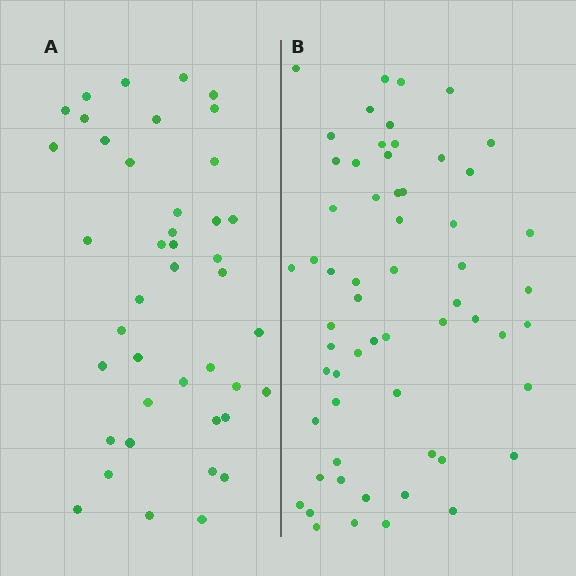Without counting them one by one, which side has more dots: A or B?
Region B (the right region) has more dots.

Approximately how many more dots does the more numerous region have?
Region B has approximately 20 more dots than region A.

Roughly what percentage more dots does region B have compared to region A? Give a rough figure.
About 45% more.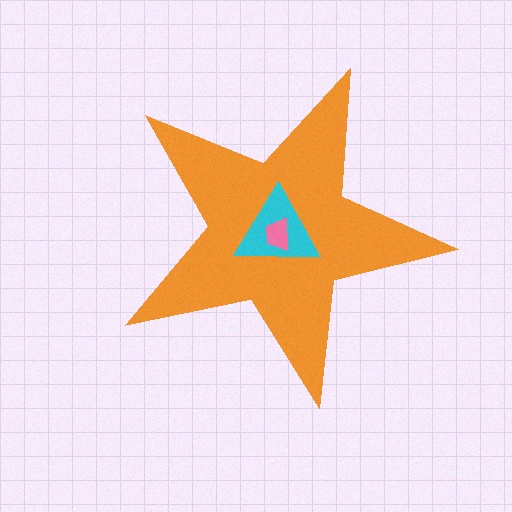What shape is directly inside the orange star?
The cyan triangle.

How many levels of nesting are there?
3.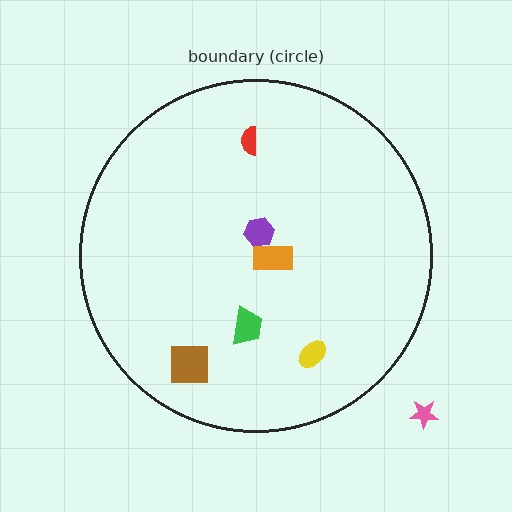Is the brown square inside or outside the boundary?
Inside.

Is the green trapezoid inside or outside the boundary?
Inside.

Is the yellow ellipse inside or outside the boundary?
Inside.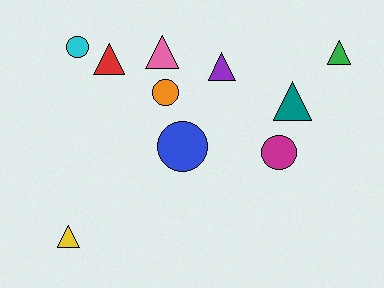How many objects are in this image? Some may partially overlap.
There are 10 objects.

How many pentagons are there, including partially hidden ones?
There are no pentagons.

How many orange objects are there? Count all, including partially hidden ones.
There is 1 orange object.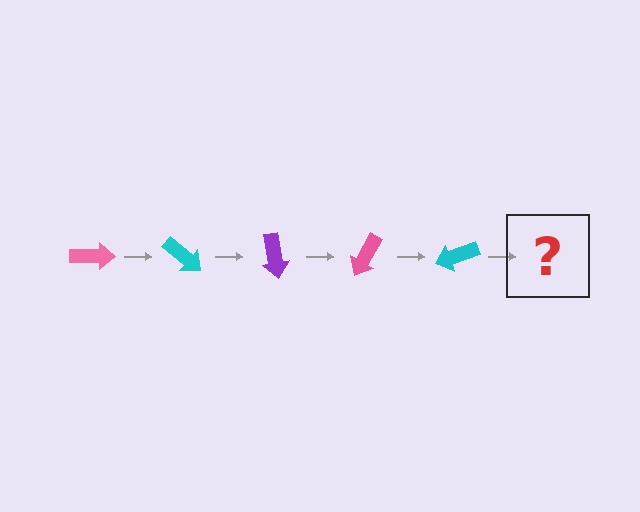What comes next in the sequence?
The next element should be a purple arrow, rotated 200 degrees from the start.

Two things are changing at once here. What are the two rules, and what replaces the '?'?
The two rules are that it rotates 40 degrees each step and the color cycles through pink, cyan, and purple. The '?' should be a purple arrow, rotated 200 degrees from the start.